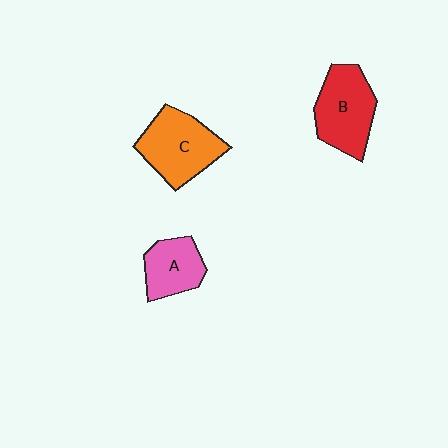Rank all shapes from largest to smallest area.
From largest to smallest: C (orange), B (red), A (pink).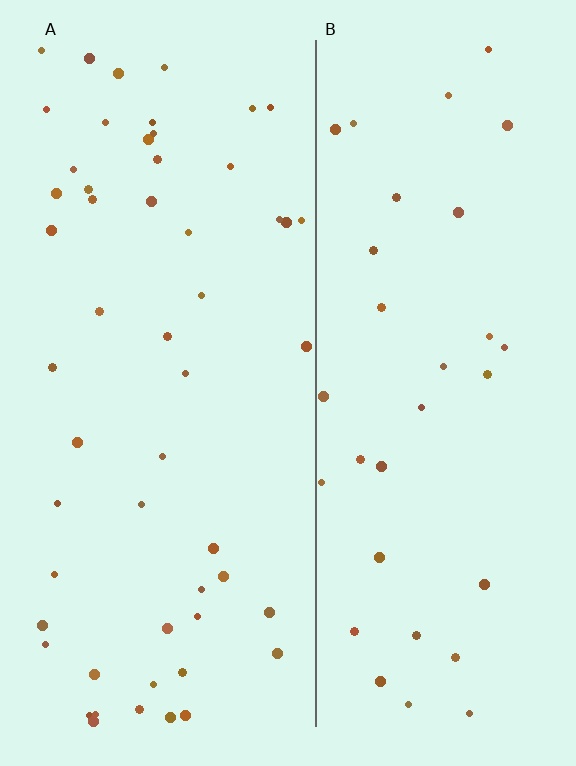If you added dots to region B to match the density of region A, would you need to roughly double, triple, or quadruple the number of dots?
Approximately double.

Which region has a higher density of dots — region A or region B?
A (the left).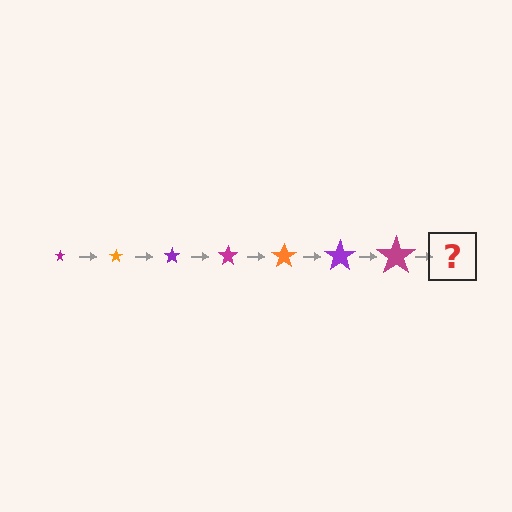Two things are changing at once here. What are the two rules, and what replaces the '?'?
The two rules are that the star grows larger each step and the color cycles through magenta, orange, and purple. The '?' should be an orange star, larger than the previous one.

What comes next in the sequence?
The next element should be an orange star, larger than the previous one.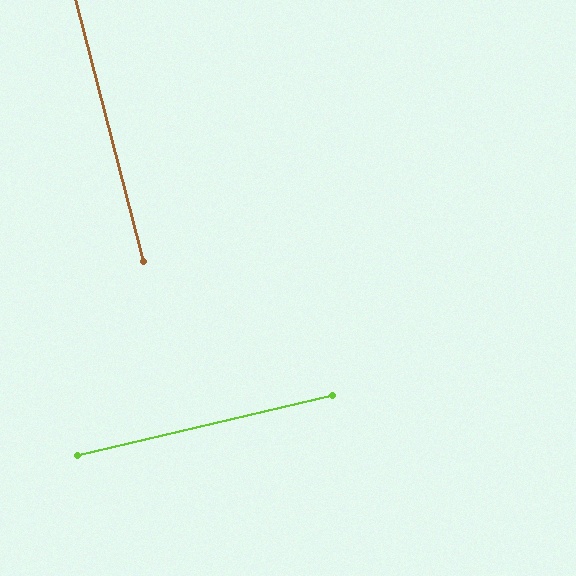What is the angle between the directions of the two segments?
Approximately 89 degrees.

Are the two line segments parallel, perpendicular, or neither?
Perpendicular — they meet at approximately 89°.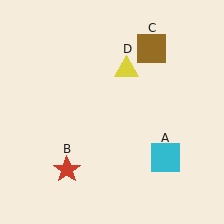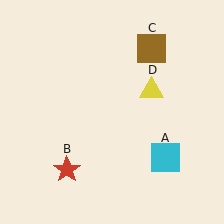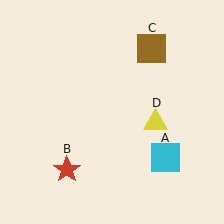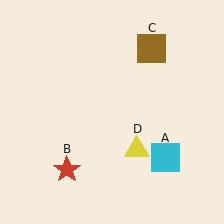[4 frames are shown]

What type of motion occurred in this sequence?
The yellow triangle (object D) rotated clockwise around the center of the scene.